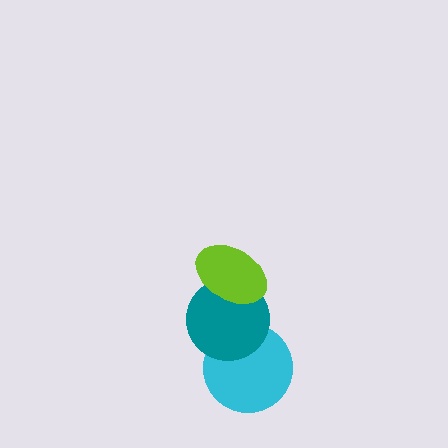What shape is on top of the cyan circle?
The teal circle is on top of the cyan circle.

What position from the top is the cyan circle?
The cyan circle is 3rd from the top.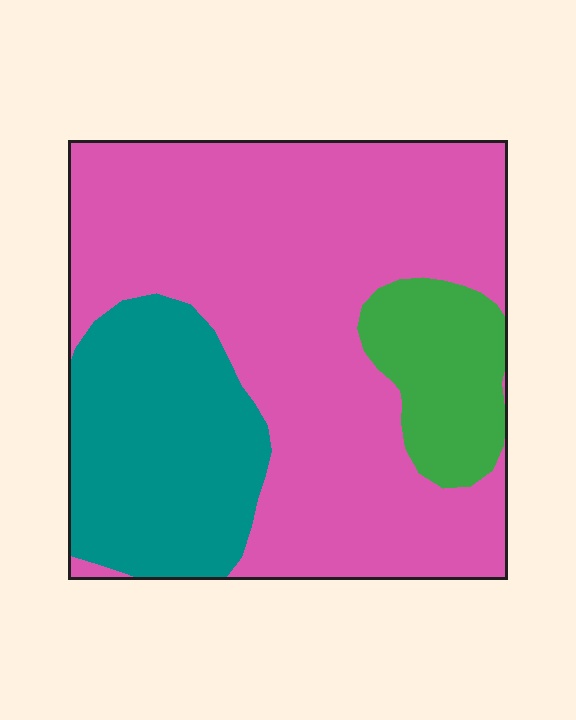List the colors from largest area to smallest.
From largest to smallest: pink, teal, green.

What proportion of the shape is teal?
Teal covers 24% of the shape.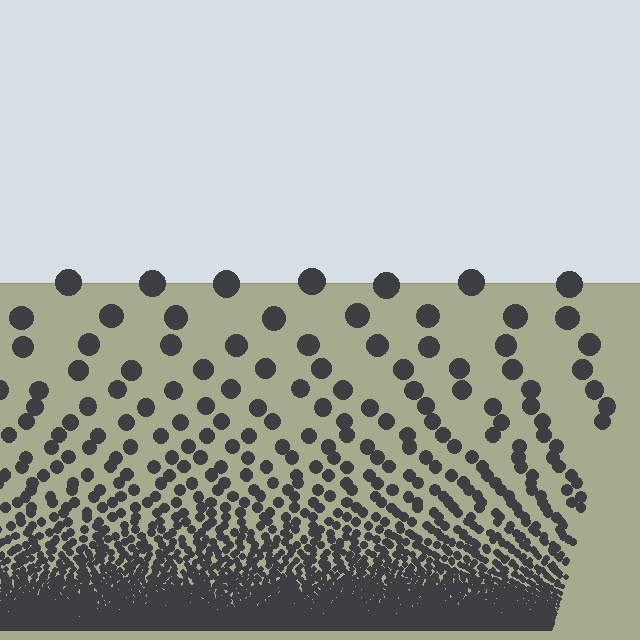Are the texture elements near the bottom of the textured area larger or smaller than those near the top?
Smaller. The gradient is inverted — elements near the bottom are smaller and denser.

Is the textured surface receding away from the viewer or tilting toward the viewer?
The surface appears to tilt toward the viewer. Texture elements get larger and sparser toward the top.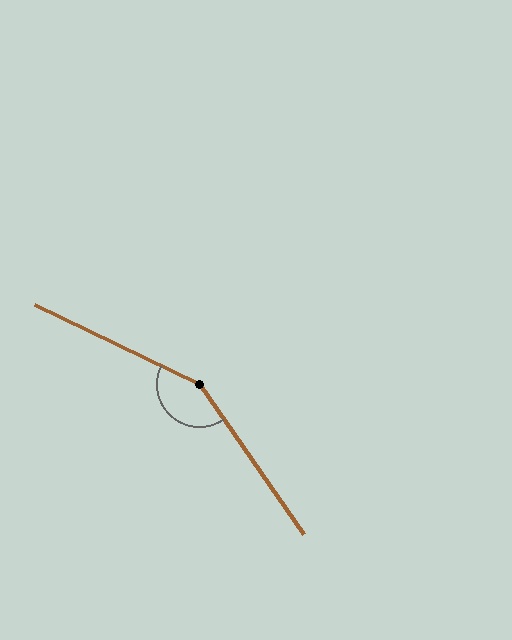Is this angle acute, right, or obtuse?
It is obtuse.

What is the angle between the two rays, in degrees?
Approximately 150 degrees.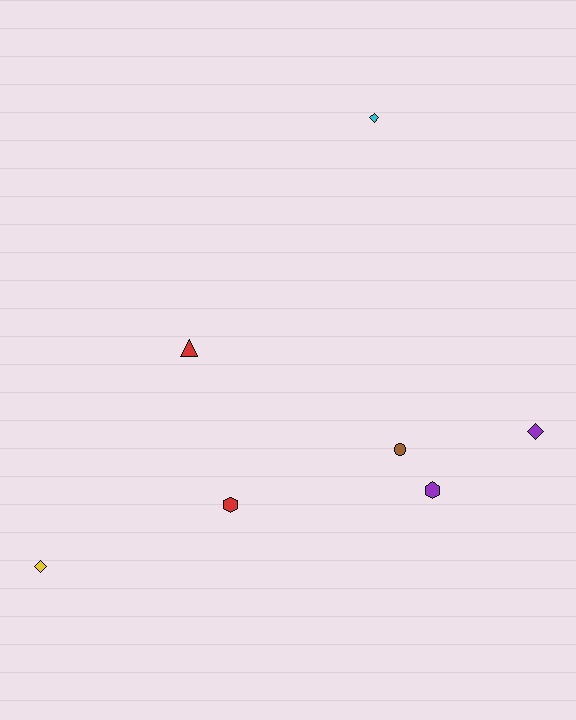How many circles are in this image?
There is 1 circle.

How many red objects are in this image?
There are 2 red objects.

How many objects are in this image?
There are 7 objects.